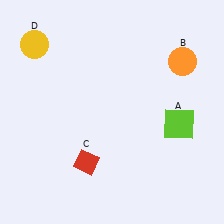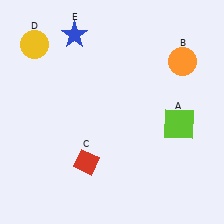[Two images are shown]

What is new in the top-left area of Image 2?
A blue star (E) was added in the top-left area of Image 2.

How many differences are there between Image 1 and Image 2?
There is 1 difference between the two images.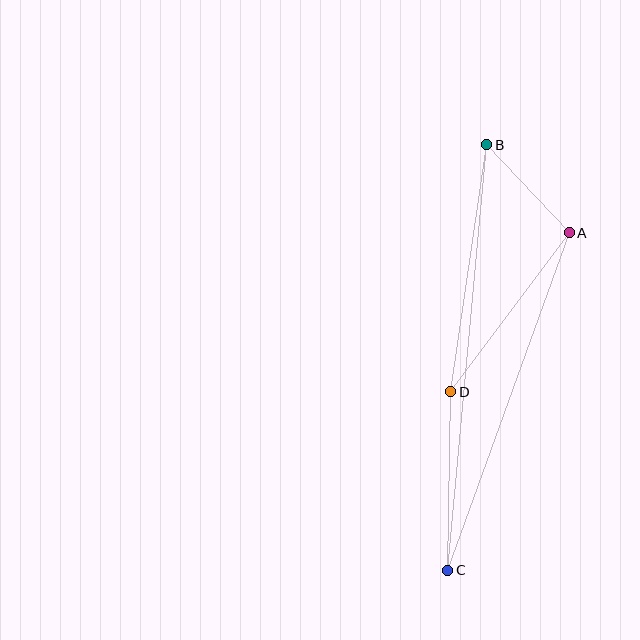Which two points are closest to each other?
Points A and B are closest to each other.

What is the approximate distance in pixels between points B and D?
The distance between B and D is approximately 250 pixels.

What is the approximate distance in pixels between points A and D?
The distance between A and D is approximately 198 pixels.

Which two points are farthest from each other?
Points B and C are farthest from each other.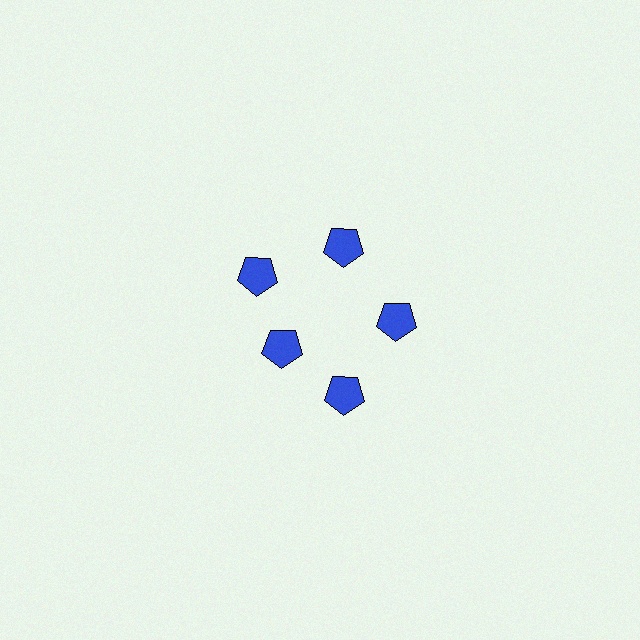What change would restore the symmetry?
The symmetry would be restored by moving it outward, back onto the ring so that all 5 pentagons sit at equal angles and equal distance from the center.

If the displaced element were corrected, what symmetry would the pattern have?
It would have 5-fold rotational symmetry — the pattern would map onto itself every 72 degrees.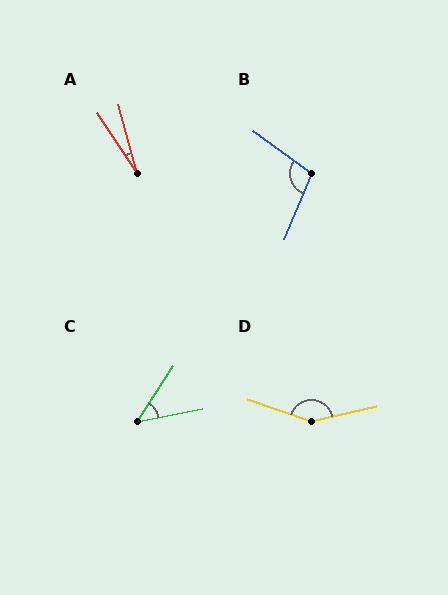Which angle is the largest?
D, at approximately 148 degrees.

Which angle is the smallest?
A, at approximately 18 degrees.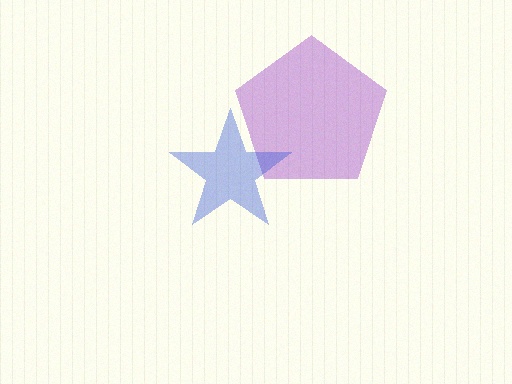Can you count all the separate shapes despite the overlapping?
Yes, there are 2 separate shapes.